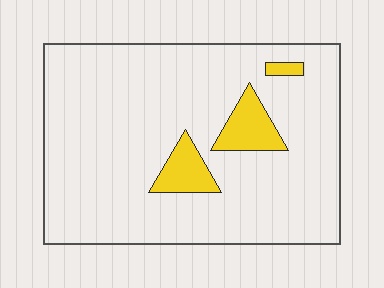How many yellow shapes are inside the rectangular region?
3.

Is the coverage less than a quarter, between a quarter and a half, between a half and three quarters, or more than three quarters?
Less than a quarter.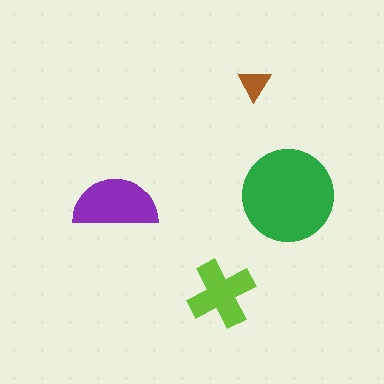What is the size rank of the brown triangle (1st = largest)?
4th.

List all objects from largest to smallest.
The green circle, the purple semicircle, the lime cross, the brown triangle.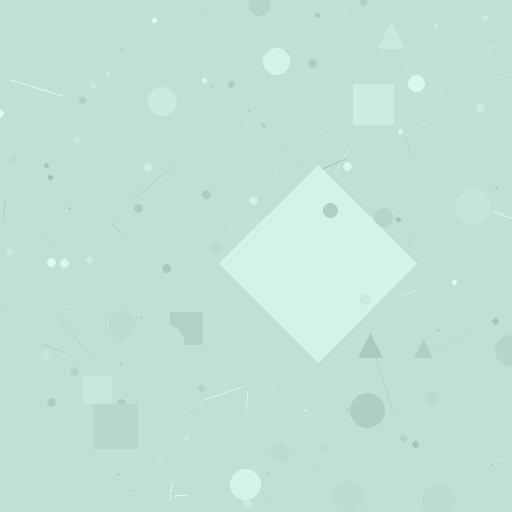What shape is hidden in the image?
A diamond is hidden in the image.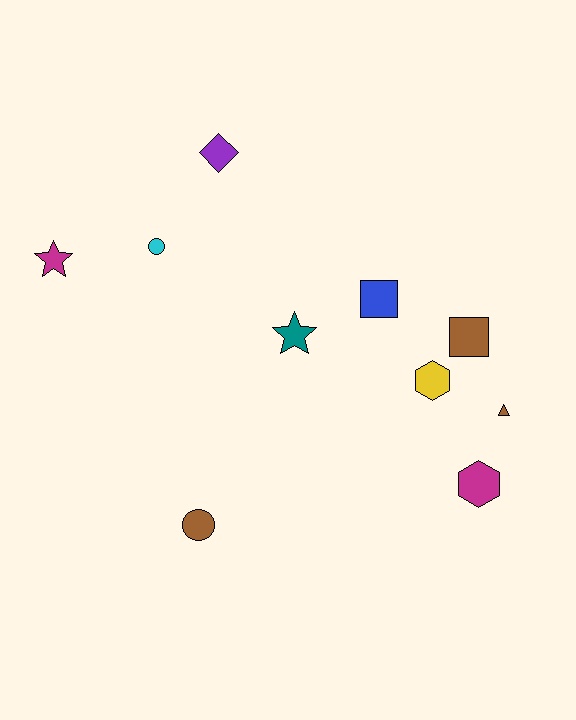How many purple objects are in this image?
There is 1 purple object.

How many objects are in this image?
There are 10 objects.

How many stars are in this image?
There are 2 stars.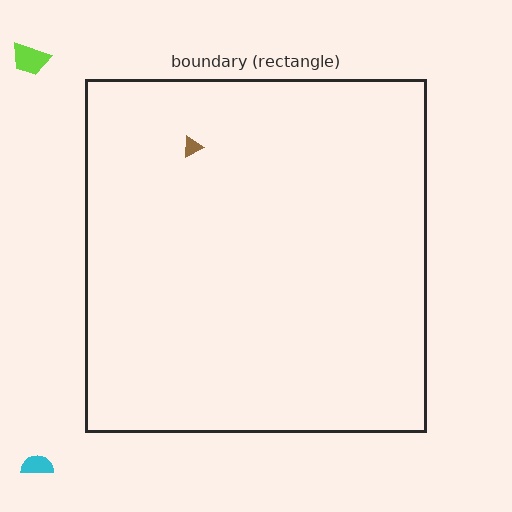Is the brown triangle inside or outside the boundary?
Inside.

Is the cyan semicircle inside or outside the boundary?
Outside.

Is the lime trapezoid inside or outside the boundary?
Outside.